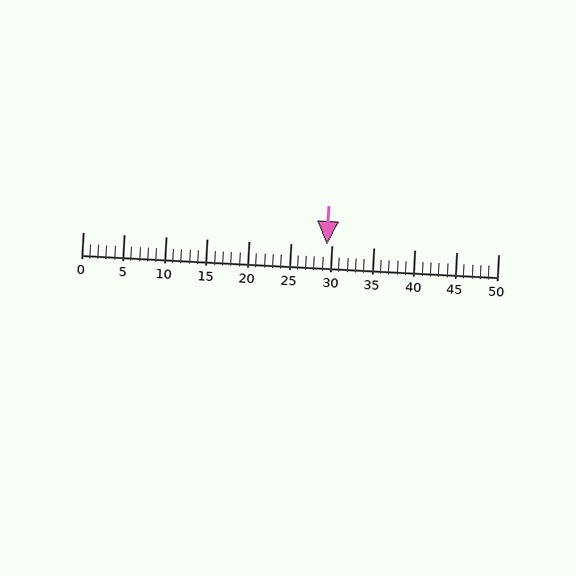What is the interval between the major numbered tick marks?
The major tick marks are spaced 5 units apart.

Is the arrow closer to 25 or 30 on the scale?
The arrow is closer to 30.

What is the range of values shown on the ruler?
The ruler shows values from 0 to 50.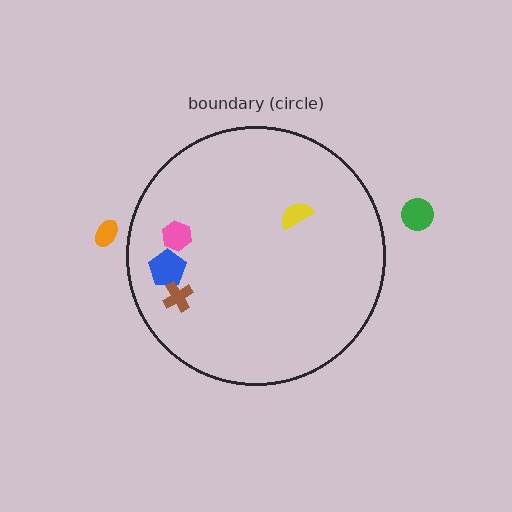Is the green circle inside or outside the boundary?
Outside.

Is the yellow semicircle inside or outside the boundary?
Inside.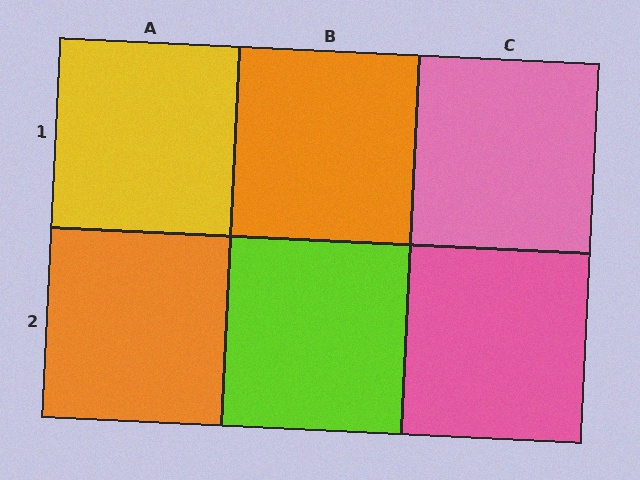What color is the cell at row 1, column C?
Pink.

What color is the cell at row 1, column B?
Orange.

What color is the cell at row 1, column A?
Yellow.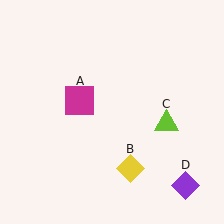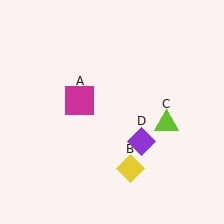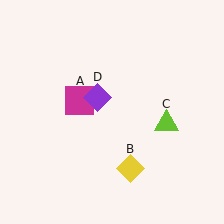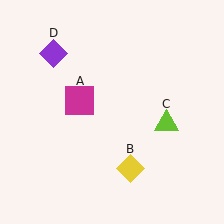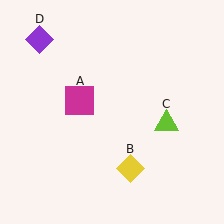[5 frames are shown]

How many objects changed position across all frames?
1 object changed position: purple diamond (object D).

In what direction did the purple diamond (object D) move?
The purple diamond (object D) moved up and to the left.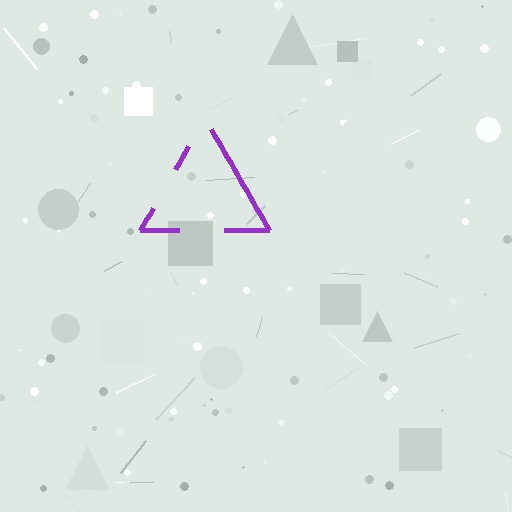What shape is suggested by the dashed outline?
The dashed outline suggests a triangle.